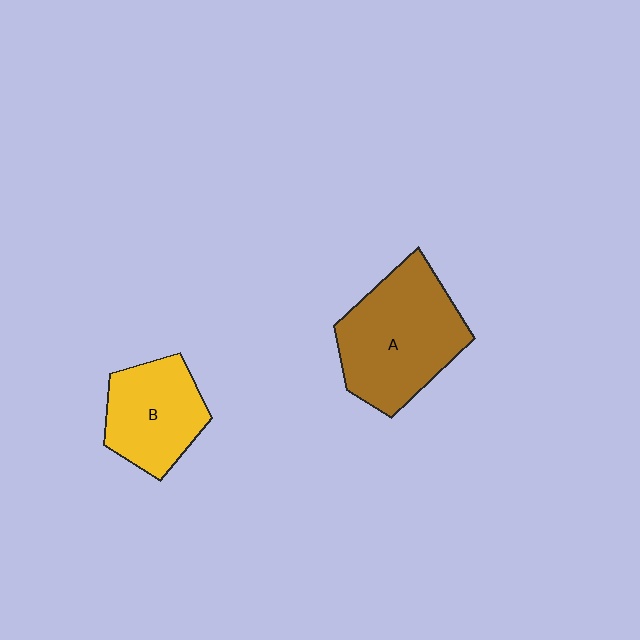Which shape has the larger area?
Shape A (brown).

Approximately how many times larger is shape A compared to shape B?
Approximately 1.5 times.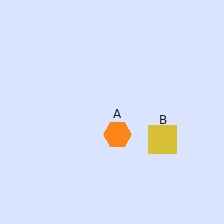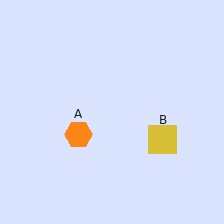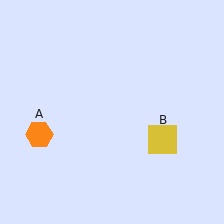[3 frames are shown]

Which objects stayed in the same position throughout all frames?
Yellow square (object B) remained stationary.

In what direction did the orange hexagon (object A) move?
The orange hexagon (object A) moved left.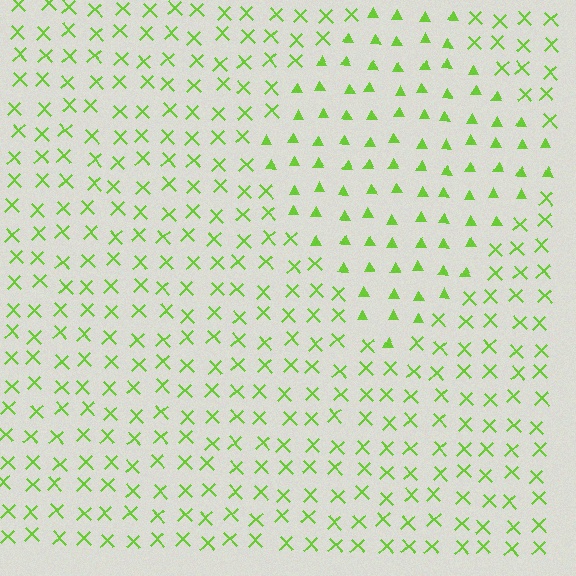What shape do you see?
I see a diamond.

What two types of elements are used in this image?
The image uses triangles inside the diamond region and X marks outside it.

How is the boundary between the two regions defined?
The boundary is defined by a change in element shape: triangles inside vs. X marks outside. All elements share the same color and spacing.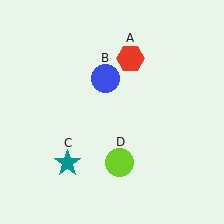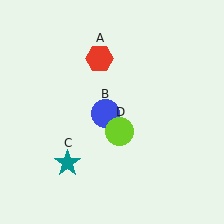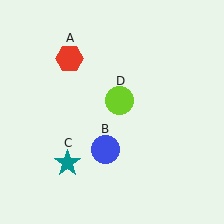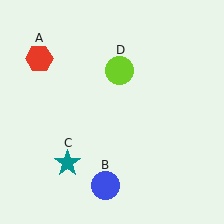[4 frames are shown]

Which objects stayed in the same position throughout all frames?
Teal star (object C) remained stationary.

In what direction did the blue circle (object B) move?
The blue circle (object B) moved down.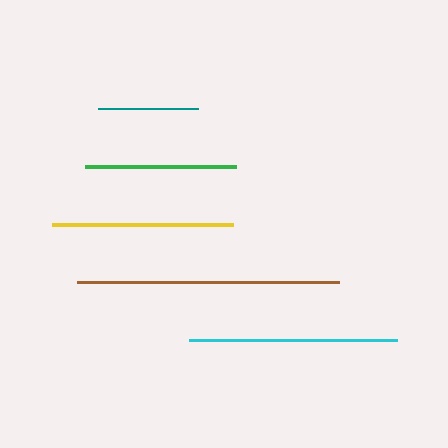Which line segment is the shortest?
The teal line is the shortest at approximately 101 pixels.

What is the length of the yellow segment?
The yellow segment is approximately 182 pixels long.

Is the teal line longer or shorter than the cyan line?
The cyan line is longer than the teal line.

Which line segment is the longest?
The brown line is the longest at approximately 262 pixels.